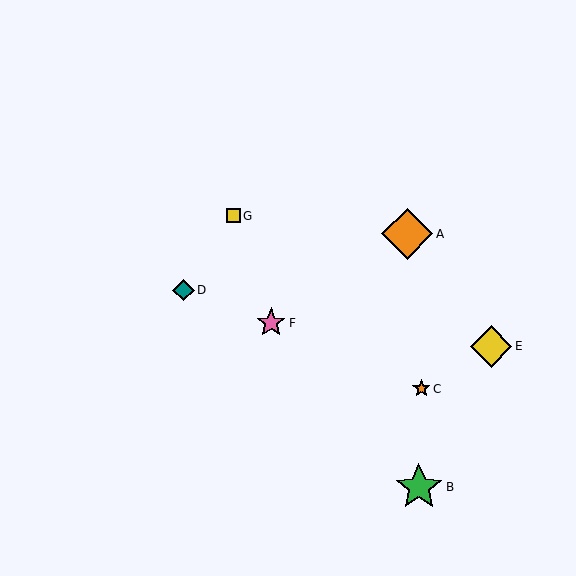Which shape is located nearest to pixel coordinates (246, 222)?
The yellow square (labeled G) at (233, 216) is nearest to that location.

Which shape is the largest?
The orange diamond (labeled A) is the largest.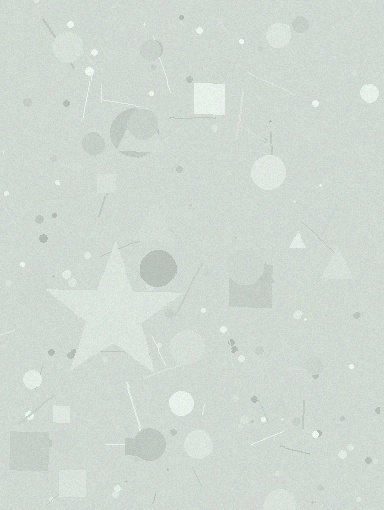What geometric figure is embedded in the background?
A star is embedded in the background.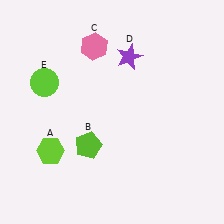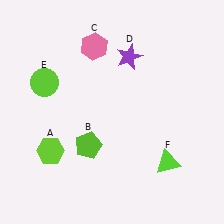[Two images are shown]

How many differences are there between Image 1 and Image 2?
There is 1 difference between the two images.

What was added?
A lime triangle (F) was added in Image 2.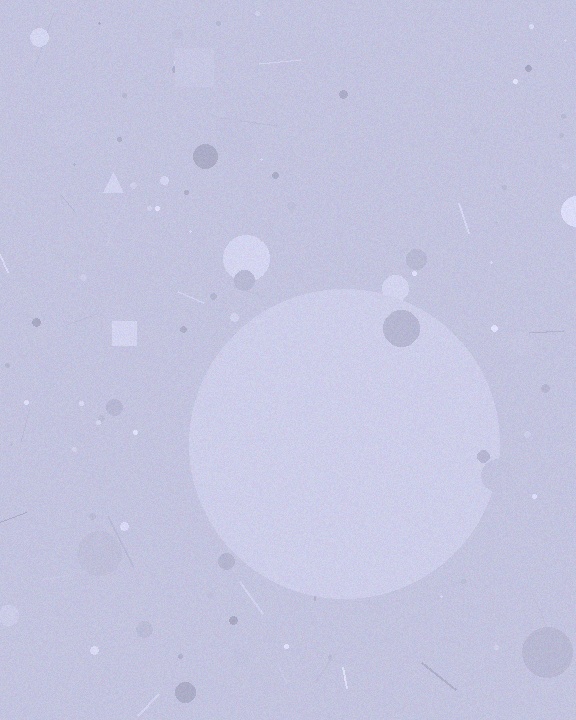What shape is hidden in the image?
A circle is hidden in the image.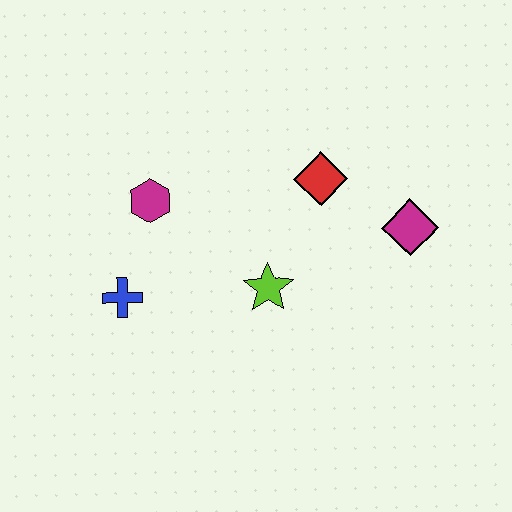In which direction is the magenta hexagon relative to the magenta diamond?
The magenta hexagon is to the left of the magenta diamond.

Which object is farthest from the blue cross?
The magenta diamond is farthest from the blue cross.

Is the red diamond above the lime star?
Yes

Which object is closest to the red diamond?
The magenta diamond is closest to the red diamond.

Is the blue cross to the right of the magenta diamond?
No